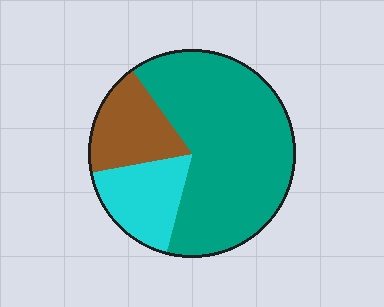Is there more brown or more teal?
Teal.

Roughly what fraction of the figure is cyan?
Cyan takes up about one sixth (1/6) of the figure.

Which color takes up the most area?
Teal, at roughly 65%.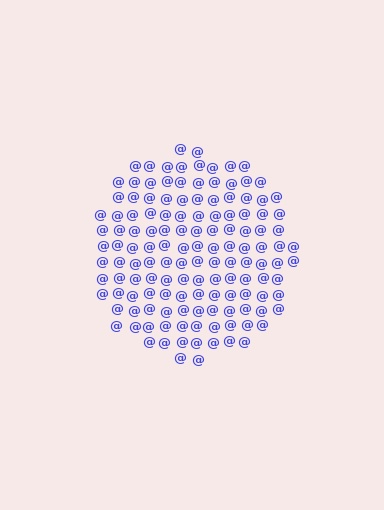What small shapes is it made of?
It is made of small at signs.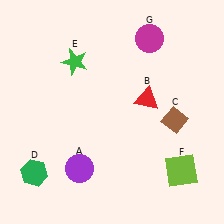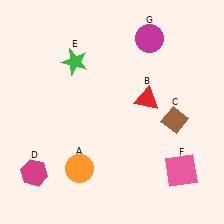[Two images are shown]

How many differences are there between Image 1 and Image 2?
There are 3 differences between the two images.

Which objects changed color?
A changed from purple to orange. D changed from green to magenta. F changed from lime to pink.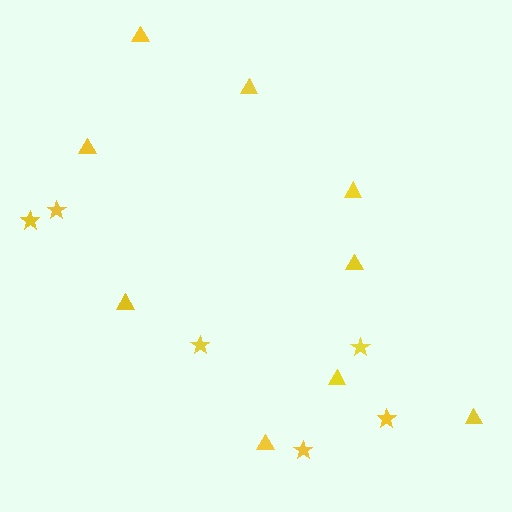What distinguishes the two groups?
There are 2 groups: one group of triangles (9) and one group of stars (6).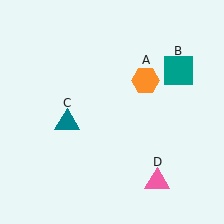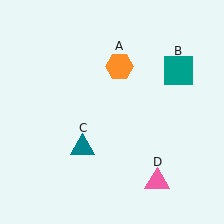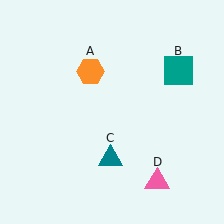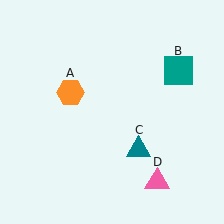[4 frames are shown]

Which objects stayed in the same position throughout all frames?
Teal square (object B) and pink triangle (object D) remained stationary.